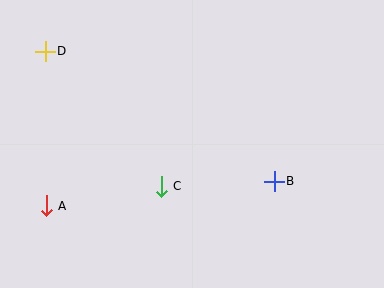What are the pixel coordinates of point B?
Point B is at (274, 181).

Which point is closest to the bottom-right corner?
Point B is closest to the bottom-right corner.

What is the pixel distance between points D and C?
The distance between D and C is 178 pixels.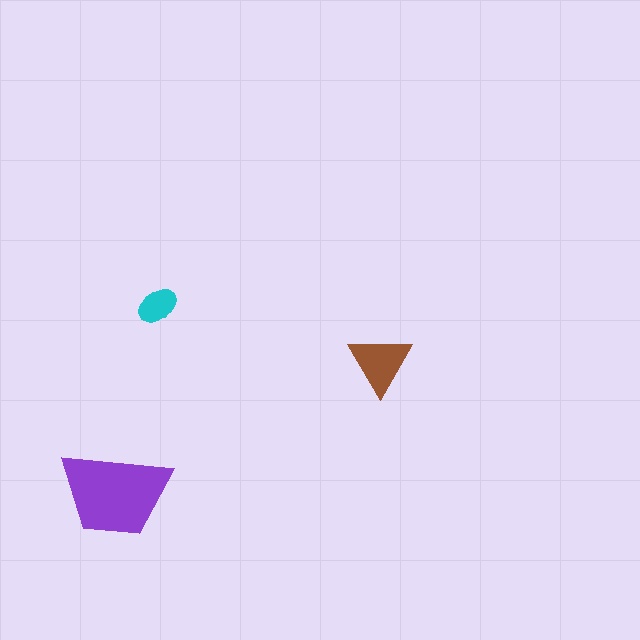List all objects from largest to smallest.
The purple trapezoid, the brown triangle, the cyan ellipse.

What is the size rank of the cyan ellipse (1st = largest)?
3rd.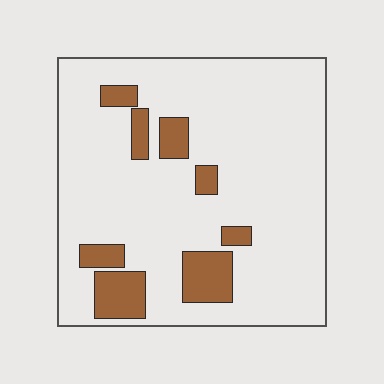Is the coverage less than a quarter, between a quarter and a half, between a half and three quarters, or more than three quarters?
Less than a quarter.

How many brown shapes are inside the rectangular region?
8.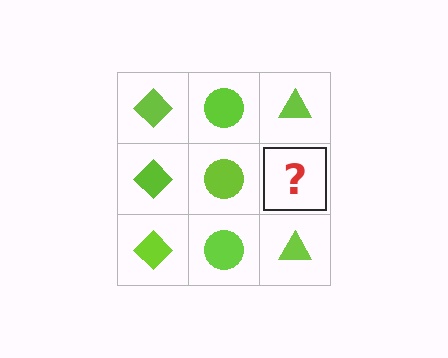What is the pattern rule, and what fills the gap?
The rule is that each column has a consistent shape. The gap should be filled with a lime triangle.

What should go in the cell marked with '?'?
The missing cell should contain a lime triangle.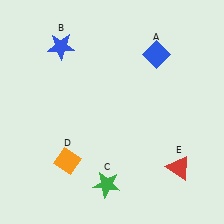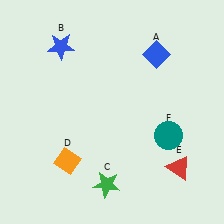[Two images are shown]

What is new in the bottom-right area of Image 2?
A teal circle (F) was added in the bottom-right area of Image 2.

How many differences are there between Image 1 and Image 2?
There is 1 difference between the two images.